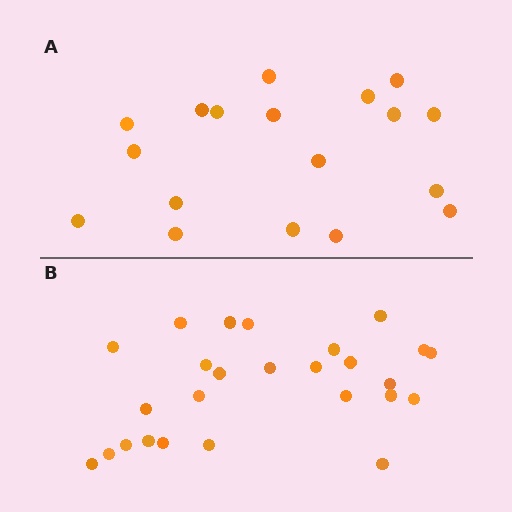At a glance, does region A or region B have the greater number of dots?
Region B (the bottom region) has more dots.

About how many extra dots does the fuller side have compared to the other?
Region B has roughly 8 or so more dots than region A.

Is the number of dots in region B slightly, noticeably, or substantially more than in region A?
Region B has noticeably more, but not dramatically so. The ratio is roughly 1.4 to 1.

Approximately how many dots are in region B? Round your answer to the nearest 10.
About 30 dots. (The exact count is 26, which rounds to 30.)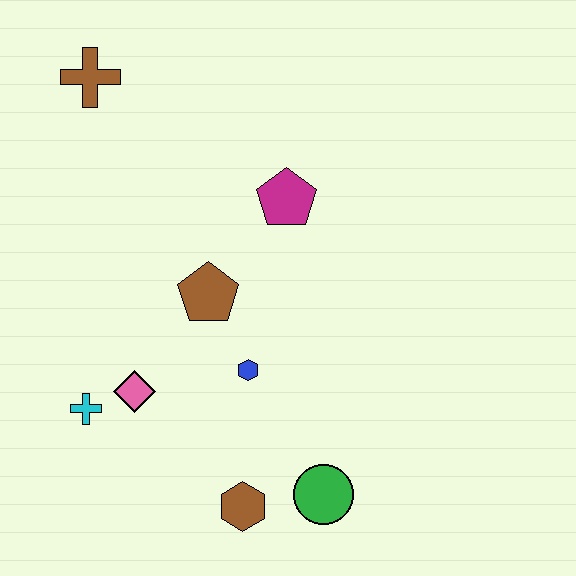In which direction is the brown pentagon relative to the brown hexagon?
The brown pentagon is above the brown hexagon.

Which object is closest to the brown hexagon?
The green circle is closest to the brown hexagon.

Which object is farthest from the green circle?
The brown cross is farthest from the green circle.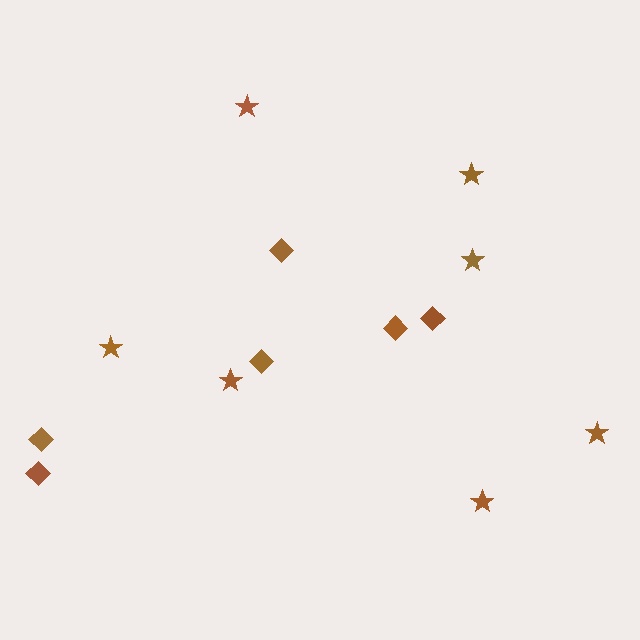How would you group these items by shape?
There are 2 groups: one group of stars (7) and one group of diamonds (6).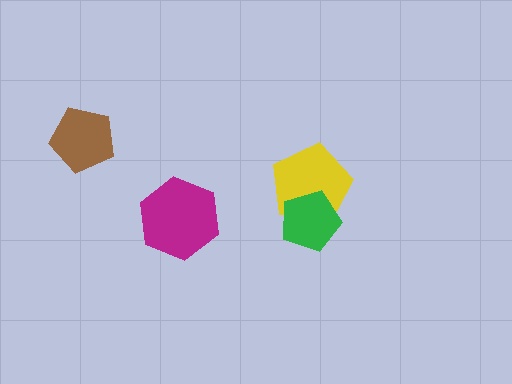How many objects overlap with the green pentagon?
1 object overlaps with the green pentagon.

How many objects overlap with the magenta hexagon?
0 objects overlap with the magenta hexagon.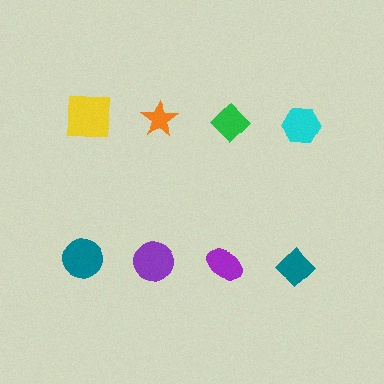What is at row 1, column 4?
A cyan hexagon.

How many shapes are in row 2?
4 shapes.